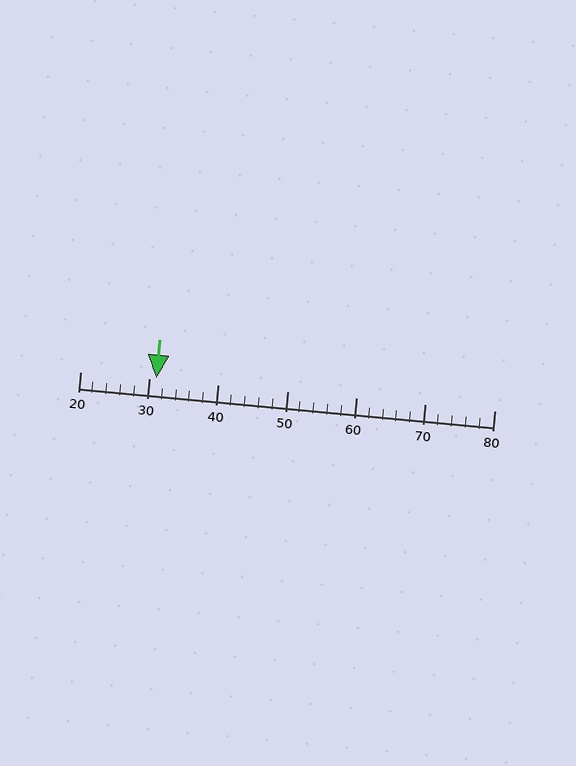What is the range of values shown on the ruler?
The ruler shows values from 20 to 80.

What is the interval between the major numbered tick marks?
The major tick marks are spaced 10 units apart.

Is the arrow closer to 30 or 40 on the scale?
The arrow is closer to 30.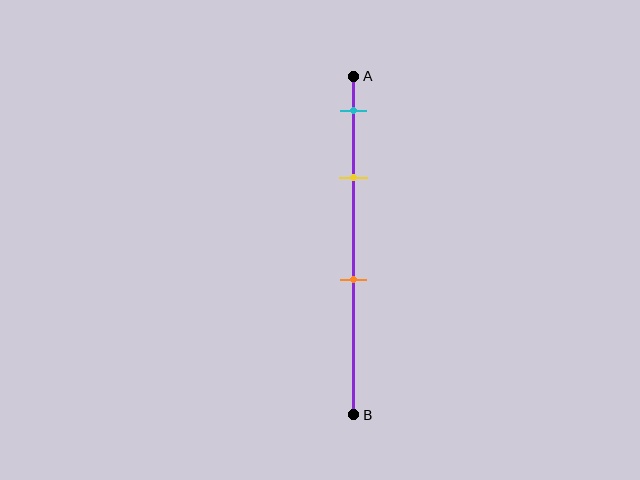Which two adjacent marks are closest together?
The cyan and yellow marks are the closest adjacent pair.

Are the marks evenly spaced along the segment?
No, the marks are not evenly spaced.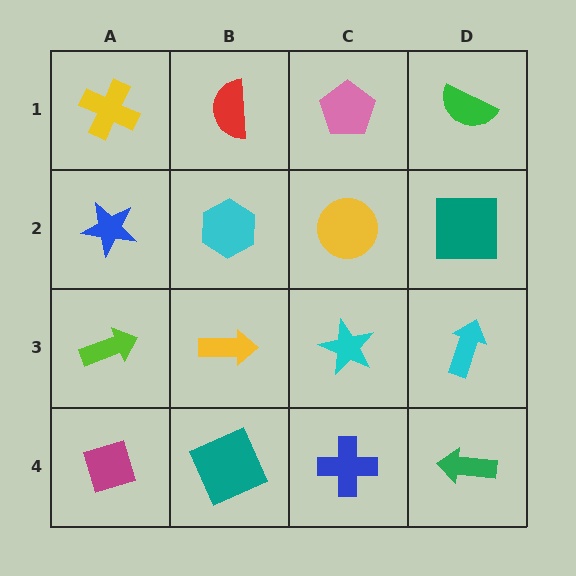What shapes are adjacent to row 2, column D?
A green semicircle (row 1, column D), a cyan arrow (row 3, column D), a yellow circle (row 2, column C).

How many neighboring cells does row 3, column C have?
4.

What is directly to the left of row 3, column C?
A yellow arrow.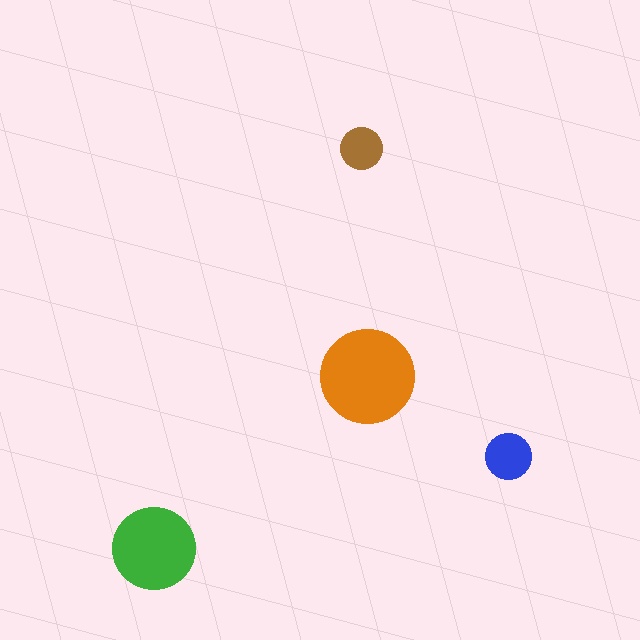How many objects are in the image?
There are 4 objects in the image.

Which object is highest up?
The brown circle is topmost.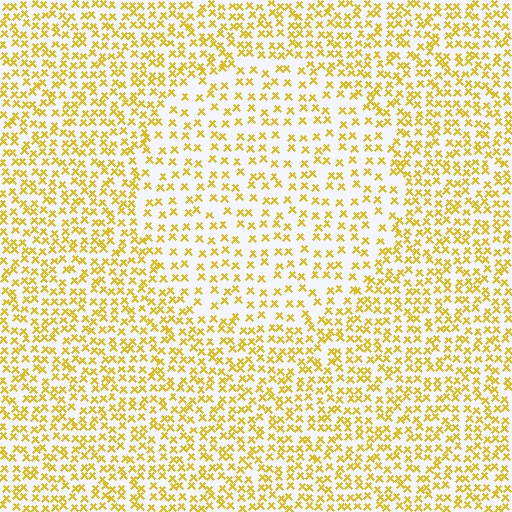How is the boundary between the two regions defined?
The boundary is defined by a change in element density (approximately 1.7x ratio). All elements are the same color, size, and shape.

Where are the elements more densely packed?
The elements are more densely packed outside the circle boundary.